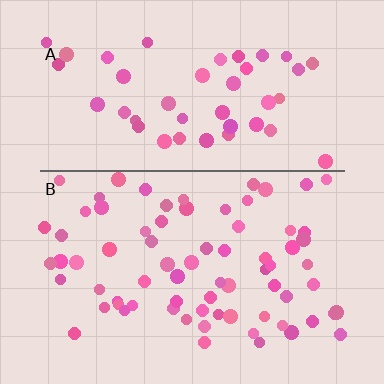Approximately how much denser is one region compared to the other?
Approximately 1.6× — region B over region A.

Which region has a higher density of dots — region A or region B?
B (the bottom).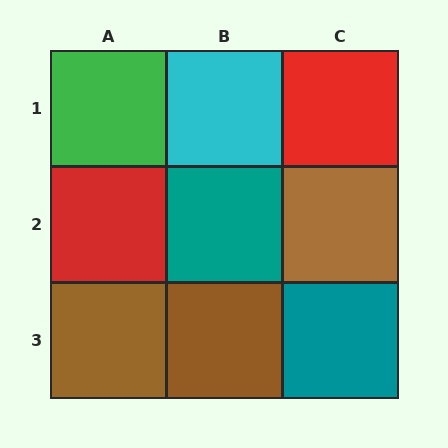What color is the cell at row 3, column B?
Brown.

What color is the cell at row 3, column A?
Brown.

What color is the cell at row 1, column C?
Red.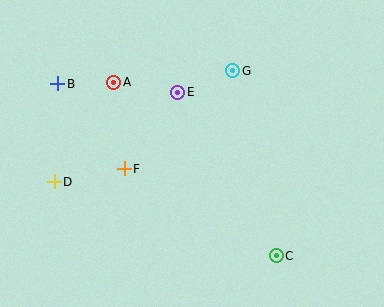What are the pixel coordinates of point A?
Point A is at (114, 82).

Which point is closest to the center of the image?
Point E at (178, 92) is closest to the center.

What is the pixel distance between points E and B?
The distance between E and B is 120 pixels.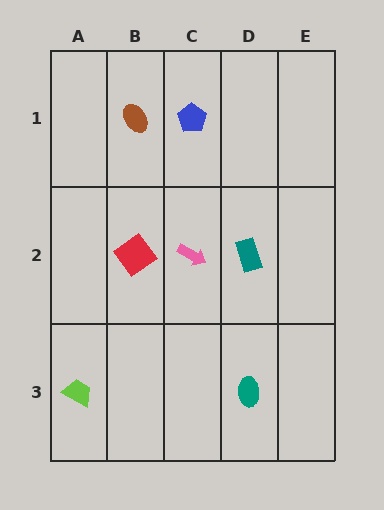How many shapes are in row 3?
2 shapes.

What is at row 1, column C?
A blue pentagon.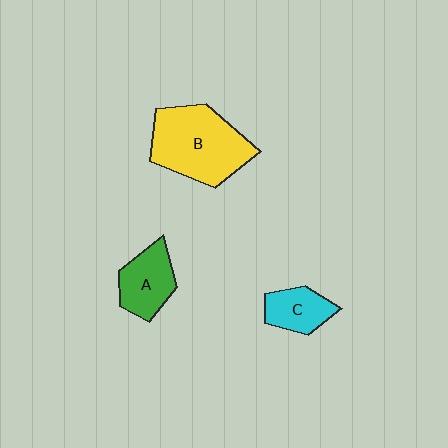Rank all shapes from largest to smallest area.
From largest to smallest: B (yellow), A (green), C (cyan).